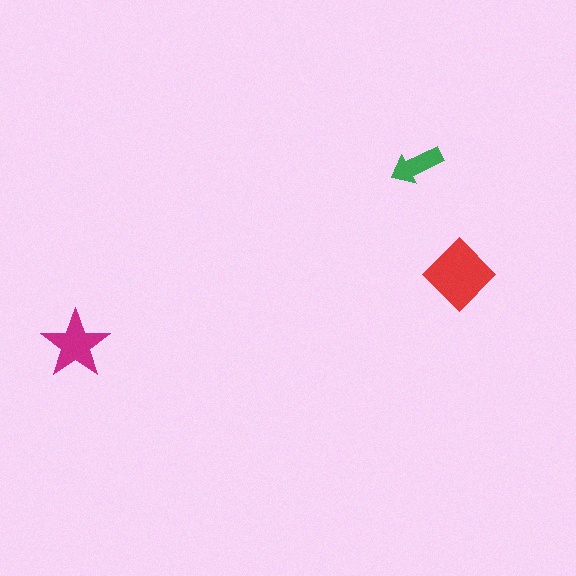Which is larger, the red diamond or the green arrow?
The red diamond.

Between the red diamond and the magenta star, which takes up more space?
The red diamond.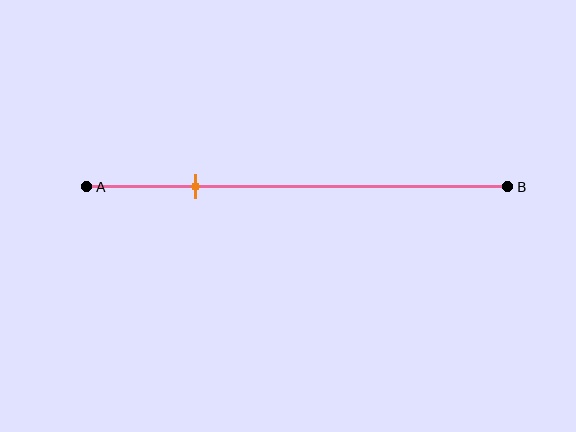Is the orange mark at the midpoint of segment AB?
No, the mark is at about 25% from A, not at the 50% midpoint.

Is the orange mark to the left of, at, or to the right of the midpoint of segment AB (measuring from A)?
The orange mark is to the left of the midpoint of segment AB.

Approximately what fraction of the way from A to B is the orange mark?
The orange mark is approximately 25% of the way from A to B.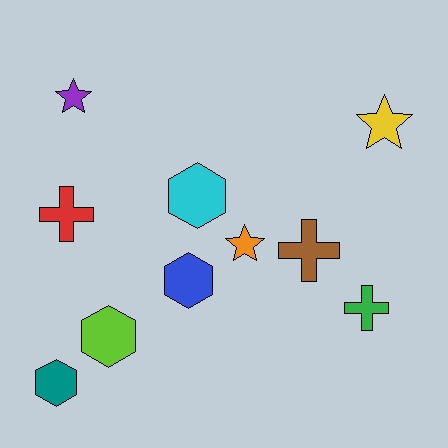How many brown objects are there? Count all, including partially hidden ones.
There is 1 brown object.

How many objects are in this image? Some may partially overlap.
There are 10 objects.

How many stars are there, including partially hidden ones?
There are 3 stars.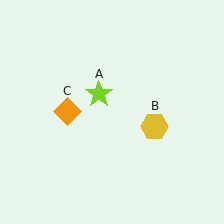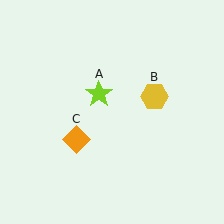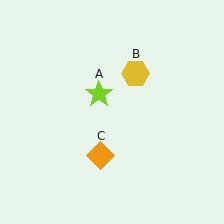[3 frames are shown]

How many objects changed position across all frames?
2 objects changed position: yellow hexagon (object B), orange diamond (object C).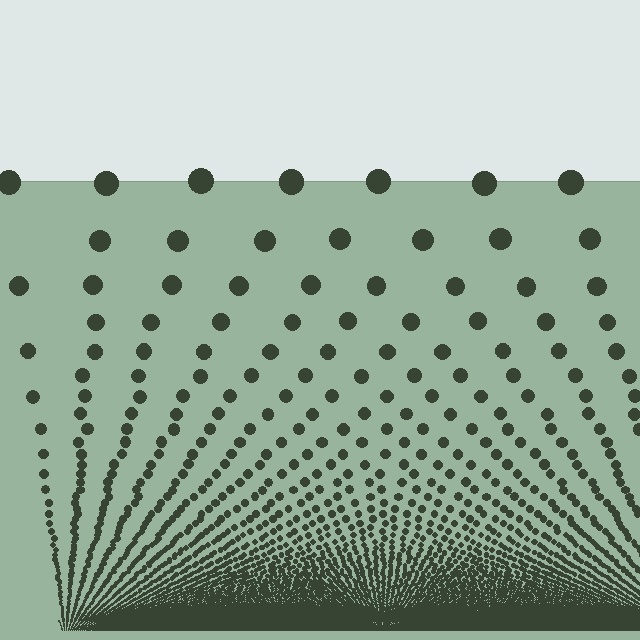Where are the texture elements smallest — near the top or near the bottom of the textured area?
Near the bottom.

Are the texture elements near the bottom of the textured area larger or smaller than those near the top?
Smaller. The gradient is inverted — elements near the bottom are smaller and denser.